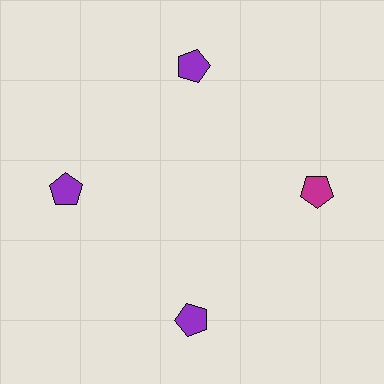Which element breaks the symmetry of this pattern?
The magenta pentagon at roughly the 3 o'clock position breaks the symmetry. All other shapes are purple pentagons.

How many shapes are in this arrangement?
There are 4 shapes arranged in a ring pattern.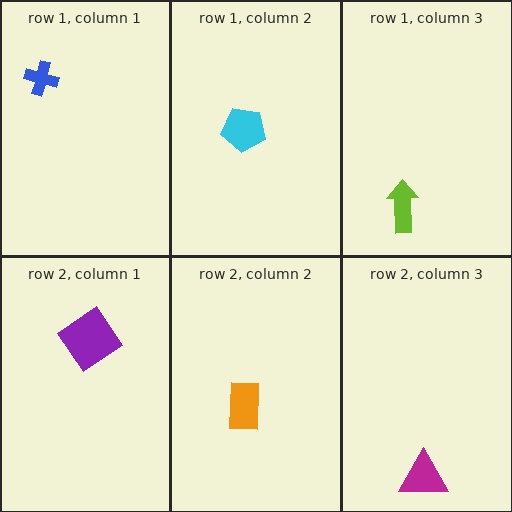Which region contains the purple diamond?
The row 2, column 1 region.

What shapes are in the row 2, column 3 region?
The magenta triangle.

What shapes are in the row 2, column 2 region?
The orange rectangle.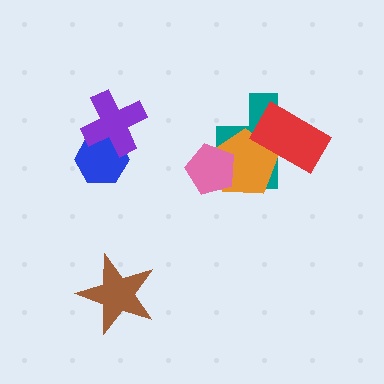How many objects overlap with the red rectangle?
2 objects overlap with the red rectangle.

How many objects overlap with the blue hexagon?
1 object overlaps with the blue hexagon.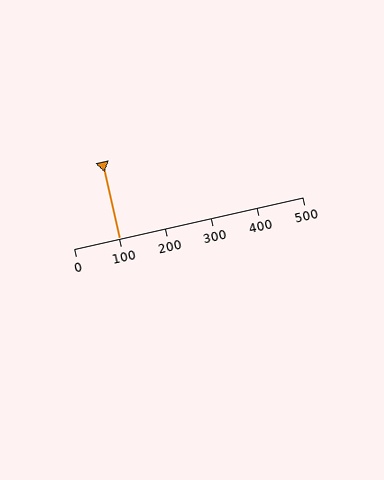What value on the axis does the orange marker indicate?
The marker indicates approximately 100.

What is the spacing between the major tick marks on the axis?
The major ticks are spaced 100 apart.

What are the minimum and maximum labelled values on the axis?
The axis runs from 0 to 500.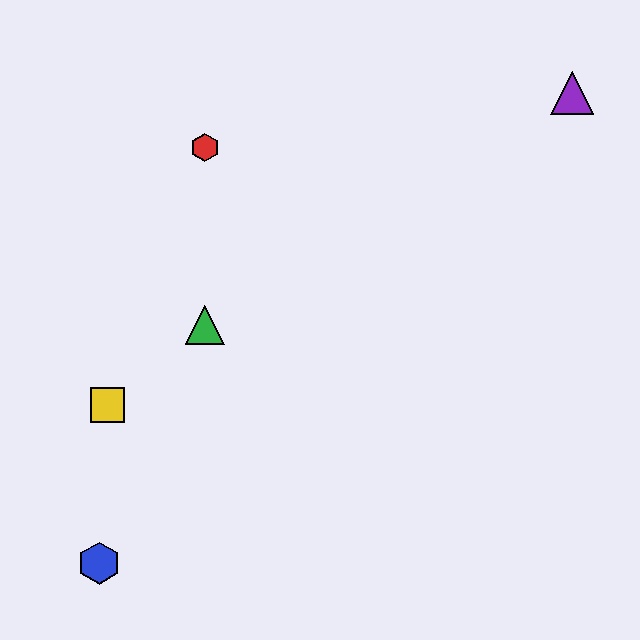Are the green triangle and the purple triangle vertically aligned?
No, the green triangle is at x≈205 and the purple triangle is at x≈572.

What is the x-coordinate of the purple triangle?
The purple triangle is at x≈572.